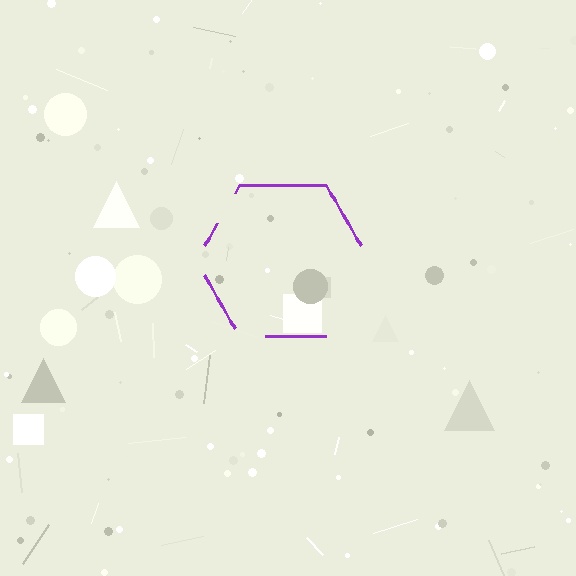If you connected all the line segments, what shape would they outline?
They would outline a hexagon.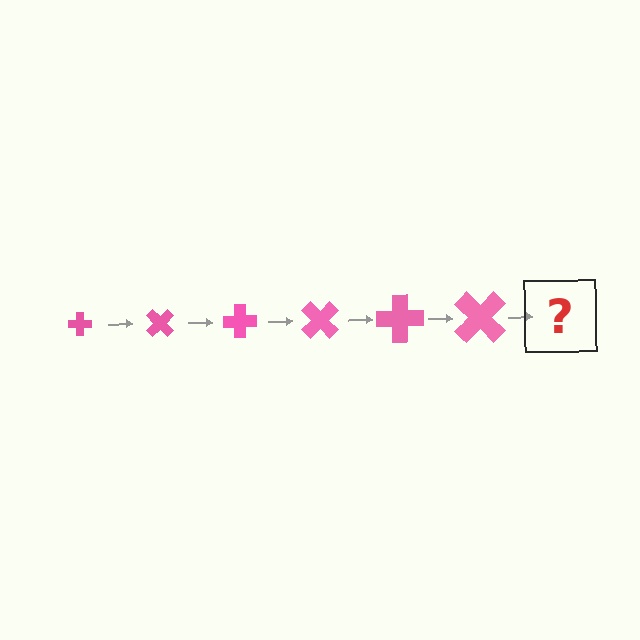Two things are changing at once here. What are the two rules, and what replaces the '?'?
The two rules are that the cross grows larger each step and it rotates 45 degrees each step. The '?' should be a cross, larger than the previous one and rotated 270 degrees from the start.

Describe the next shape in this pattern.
It should be a cross, larger than the previous one and rotated 270 degrees from the start.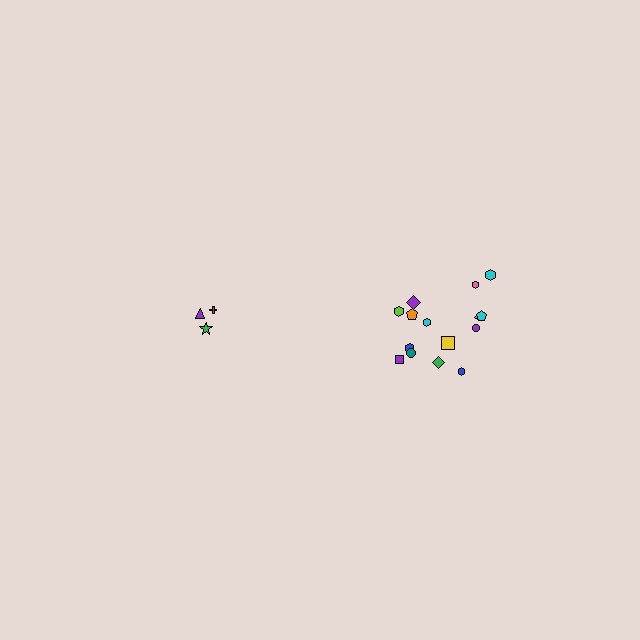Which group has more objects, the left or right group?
The right group.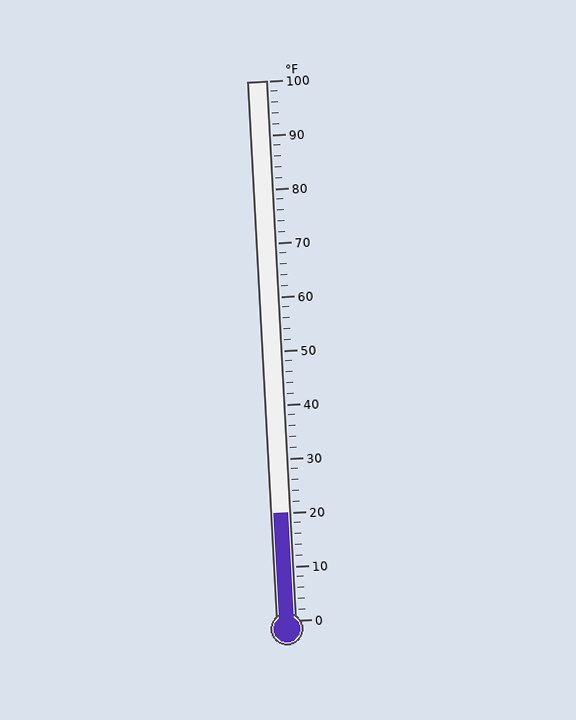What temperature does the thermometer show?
The thermometer shows approximately 20°F.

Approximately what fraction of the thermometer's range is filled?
The thermometer is filled to approximately 20% of its range.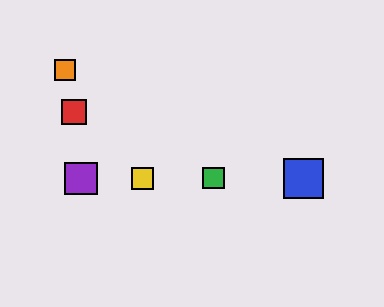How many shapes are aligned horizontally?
4 shapes (the blue square, the green square, the yellow square, the purple square) are aligned horizontally.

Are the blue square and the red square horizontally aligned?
No, the blue square is at y≈178 and the red square is at y≈112.